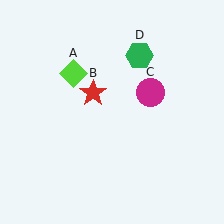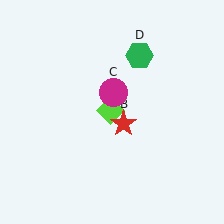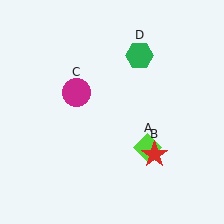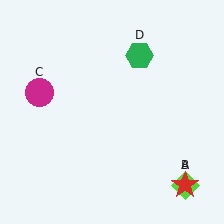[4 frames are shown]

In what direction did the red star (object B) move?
The red star (object B) moved down and to the right.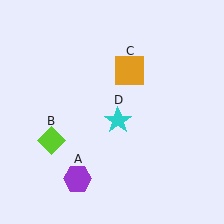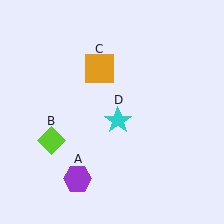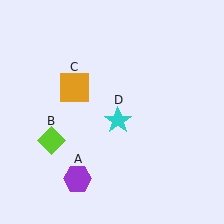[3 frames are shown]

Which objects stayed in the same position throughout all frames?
Purple hexagon (object A) and lime diamond (object B) and cyan star (object D) remained stationary.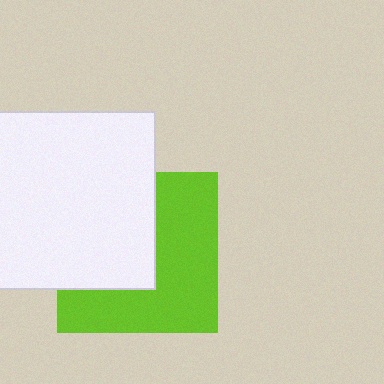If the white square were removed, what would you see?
You would see the complete lime square.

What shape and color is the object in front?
The object in front is a white square.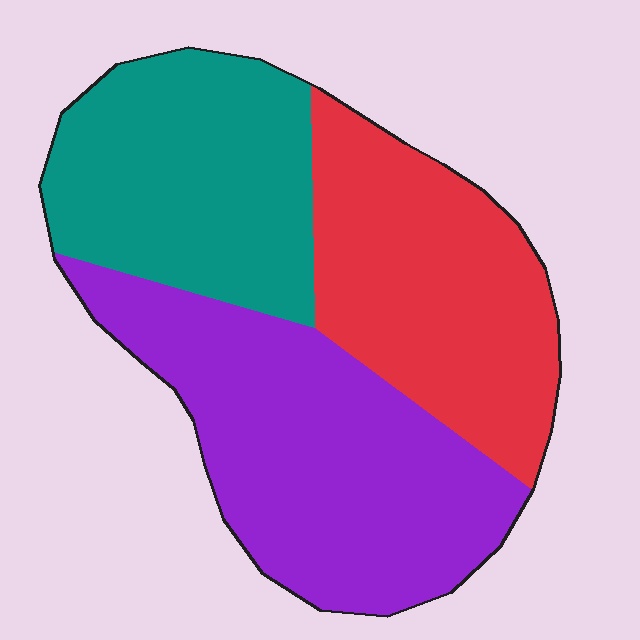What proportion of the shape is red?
Red takes up between a quarter and a half of the shape.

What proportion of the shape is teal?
Teal covers 30% of the shape.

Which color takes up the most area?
Purple, at roughly 40%.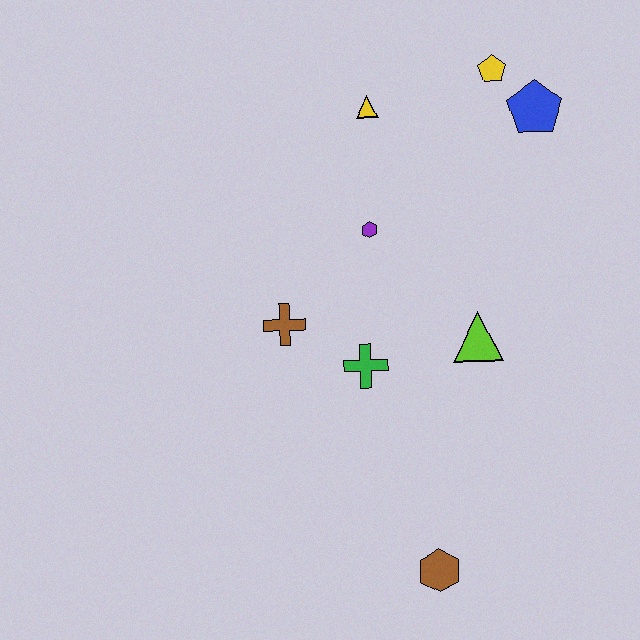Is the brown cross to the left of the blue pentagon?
Yes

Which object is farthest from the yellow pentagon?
The brown hexagon is farthest from the yellow pentagon.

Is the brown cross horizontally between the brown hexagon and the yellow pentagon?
No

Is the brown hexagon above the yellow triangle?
No